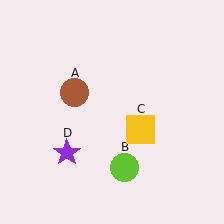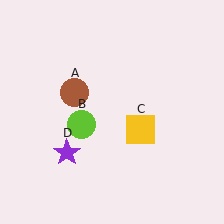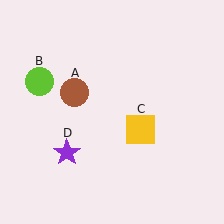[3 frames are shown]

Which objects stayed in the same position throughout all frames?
Brown circle (object A) and yellow square (object C) and purple star (object D) remained stationary.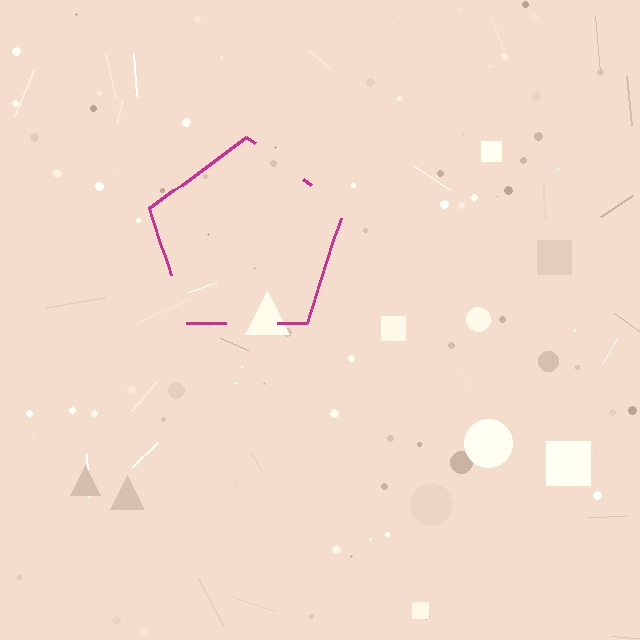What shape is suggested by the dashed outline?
The dashed outline suggests a pentagon.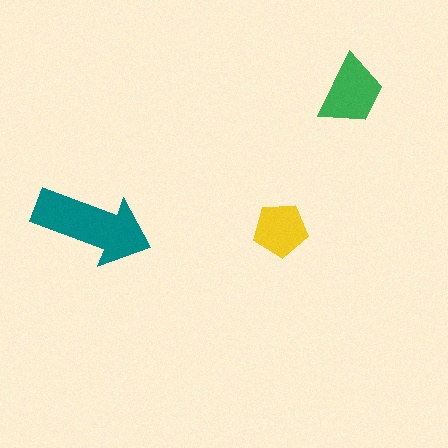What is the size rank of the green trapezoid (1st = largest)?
2nd.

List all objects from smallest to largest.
The yellow pentagon, the green trapezoid, the teal arrow.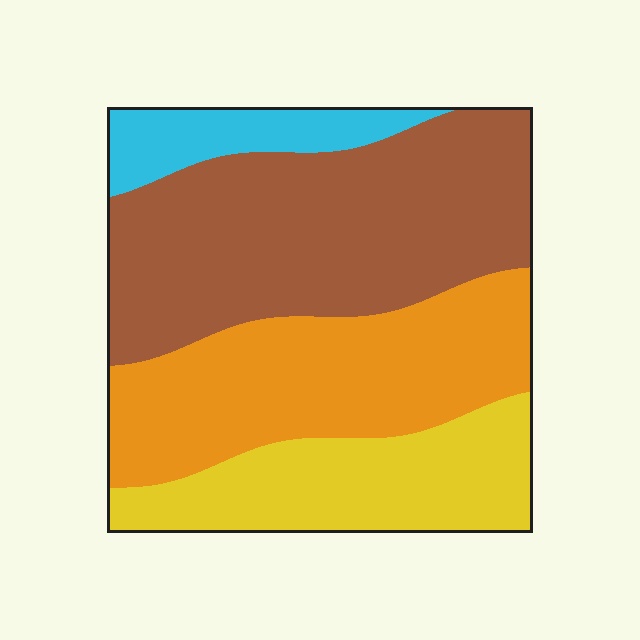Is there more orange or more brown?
Brown.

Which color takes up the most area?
Brown, at roughly 40%.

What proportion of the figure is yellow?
Yellow takes up between a sixth and a third of the figure.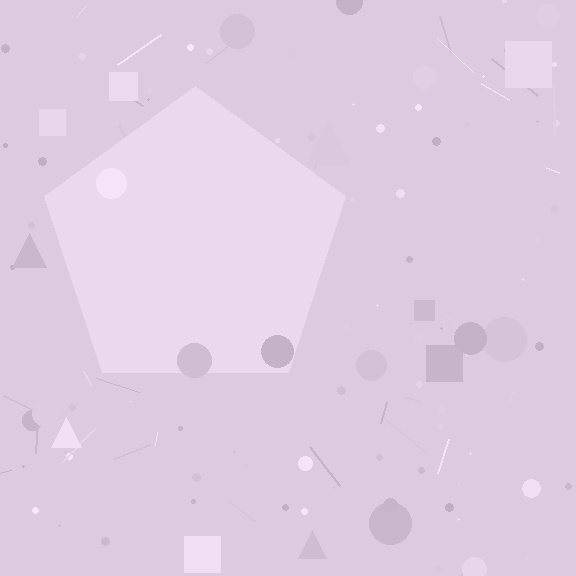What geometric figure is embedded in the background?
A pentagon is embedded in the background.